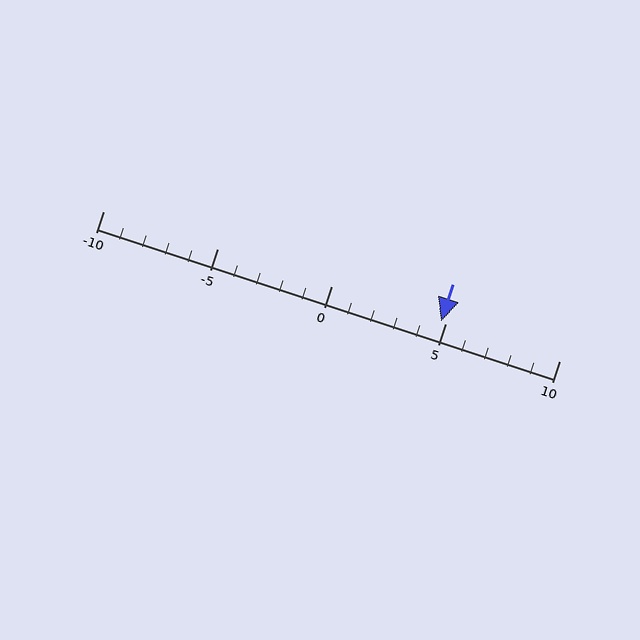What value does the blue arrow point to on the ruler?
The blue arrow points to approximately 5.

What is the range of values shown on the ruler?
The ruler shows values from -10 to 10.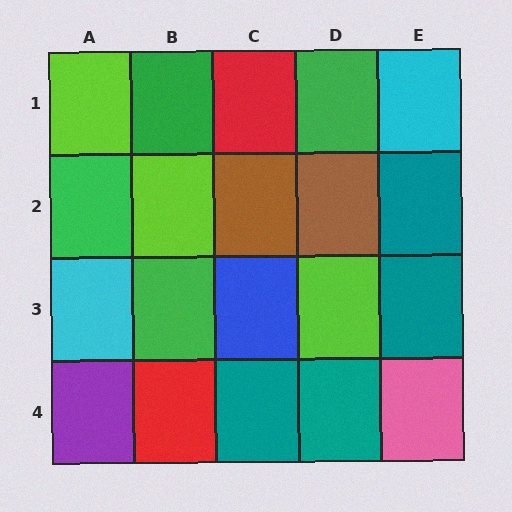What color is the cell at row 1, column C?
Red.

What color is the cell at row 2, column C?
Brown.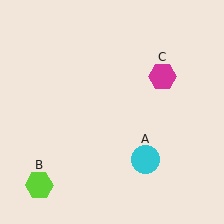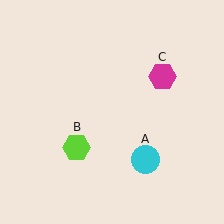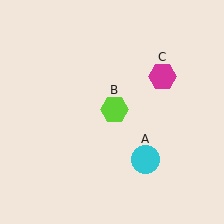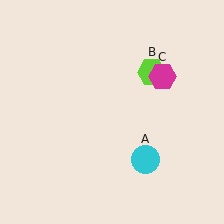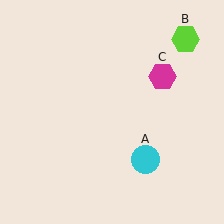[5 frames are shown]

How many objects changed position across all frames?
1 object changed position: lime hexagon (object B).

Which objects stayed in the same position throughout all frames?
Cyan circle (object A) and magenta hexagon (object C) remained stationary.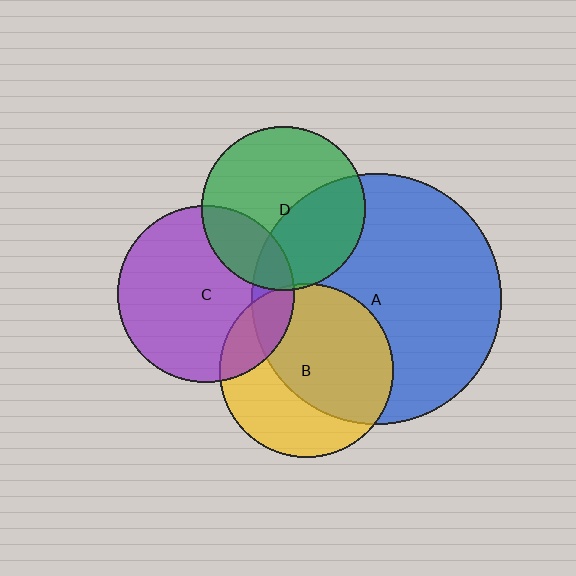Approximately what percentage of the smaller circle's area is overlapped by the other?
Approximately 20%.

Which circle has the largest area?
Circle A (blue).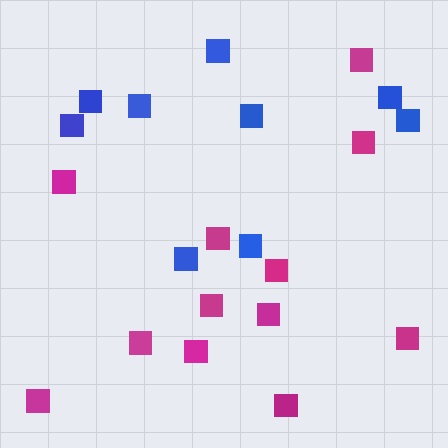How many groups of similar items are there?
There are 2 groups: one group of magenta squares (12) and one group of blue squares (9).